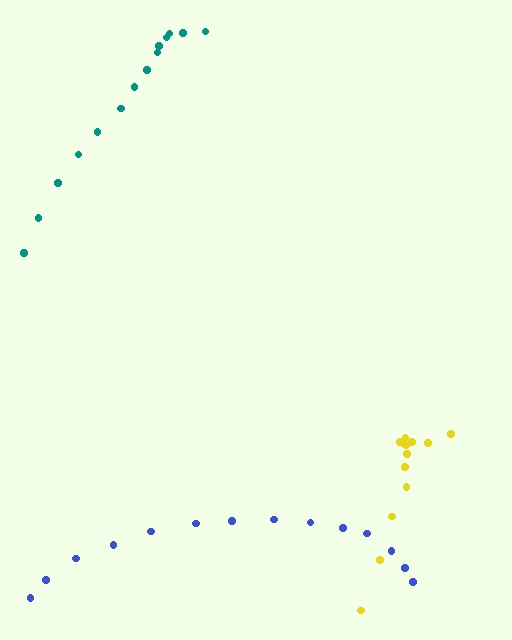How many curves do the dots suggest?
There are 3 distinct paths.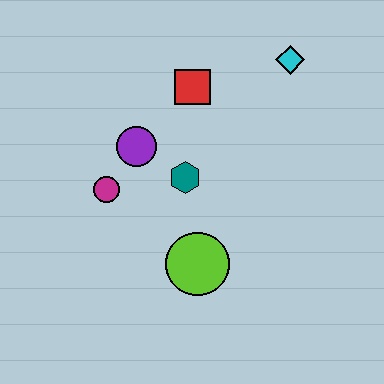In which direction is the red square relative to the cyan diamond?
The red square is to the left of the cyan diamond.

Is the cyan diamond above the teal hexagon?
Yes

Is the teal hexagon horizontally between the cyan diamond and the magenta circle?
Yes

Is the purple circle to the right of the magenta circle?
Yes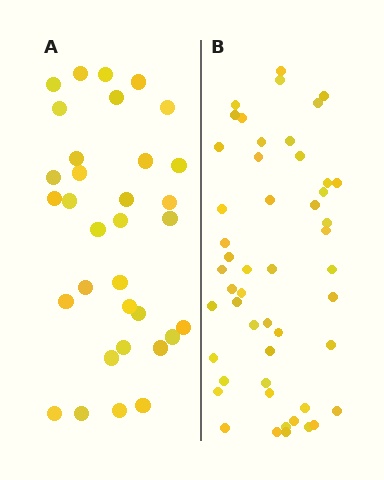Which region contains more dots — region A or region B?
Region B (the right region) has more dots.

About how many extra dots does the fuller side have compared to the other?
Region B has approximately 15 more dots than region A.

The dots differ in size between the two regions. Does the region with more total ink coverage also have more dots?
No. Region A has more total ink coverage because its dots are larger, but region B actually contains more individual dots. Total area can be misleading — the number of items is what matters here.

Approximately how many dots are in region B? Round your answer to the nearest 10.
About 50 dots.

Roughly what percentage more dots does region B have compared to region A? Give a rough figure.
About 50% more.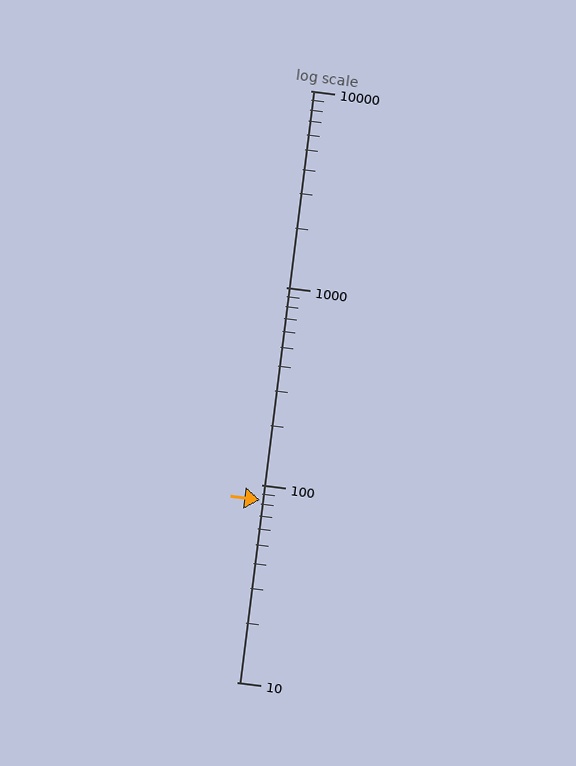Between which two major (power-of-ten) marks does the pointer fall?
The pointer is between 10 and 100.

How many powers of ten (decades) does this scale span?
The scale spans 3 decades, from 10 to 10000.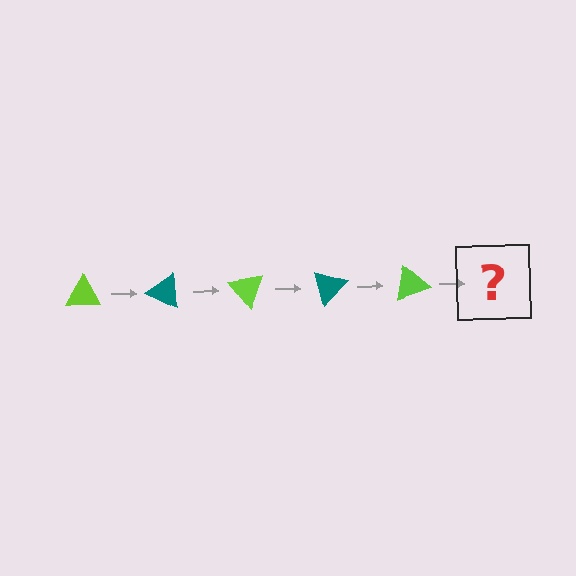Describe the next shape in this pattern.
It should be a teal triangle, rotated 125 degrees from the start.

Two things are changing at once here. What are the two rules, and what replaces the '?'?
The two rules are that it rotates 25 degrees each step and the color cycles through lime and teal. The '?' should be a teal triangle, rotated 125 degrees from the start.